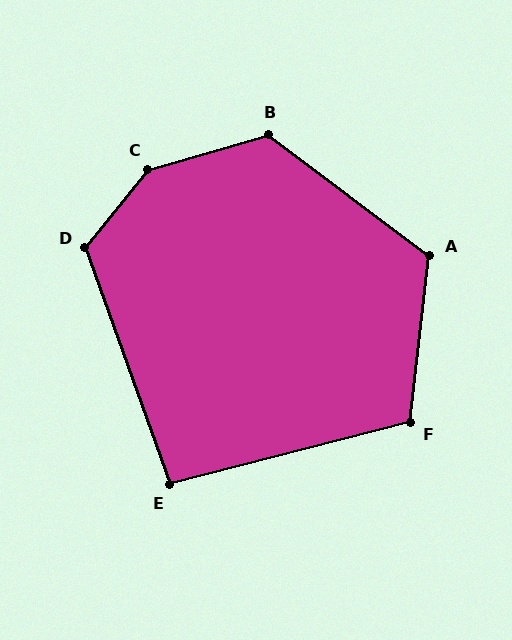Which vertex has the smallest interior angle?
E, at approximately 95 degrees.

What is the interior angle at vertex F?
Approximately 111 degrees (obtuse).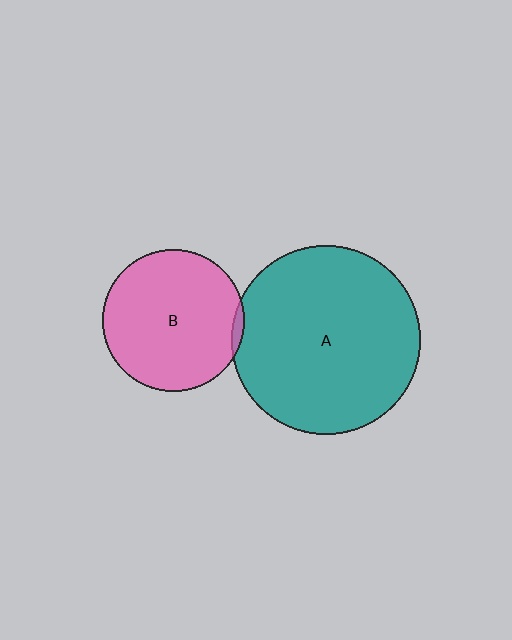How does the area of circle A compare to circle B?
Approximately 1.8 times.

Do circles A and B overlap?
Yes.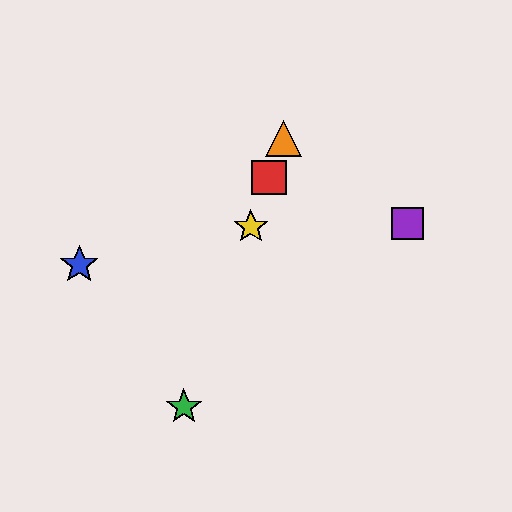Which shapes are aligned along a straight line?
The red square, the green star, the yellow star, the orange triangle are aligned along a straight line.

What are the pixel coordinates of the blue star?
The blue star is at (79, 265).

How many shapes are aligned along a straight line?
4 shapes (the red square, the green star, the yellow star, the orange triangle) are aligned along a straight line.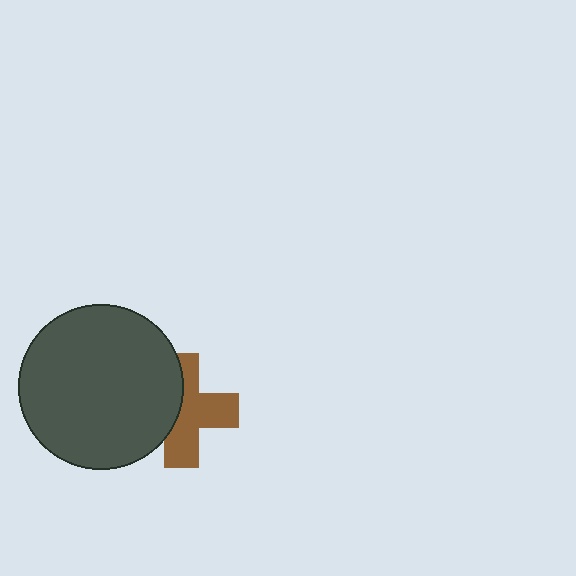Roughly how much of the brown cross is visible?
About half of it is visible (roughly 60%).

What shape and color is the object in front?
The object in front is a dark gray circle.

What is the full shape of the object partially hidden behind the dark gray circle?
The partially hidden object is a brown cross.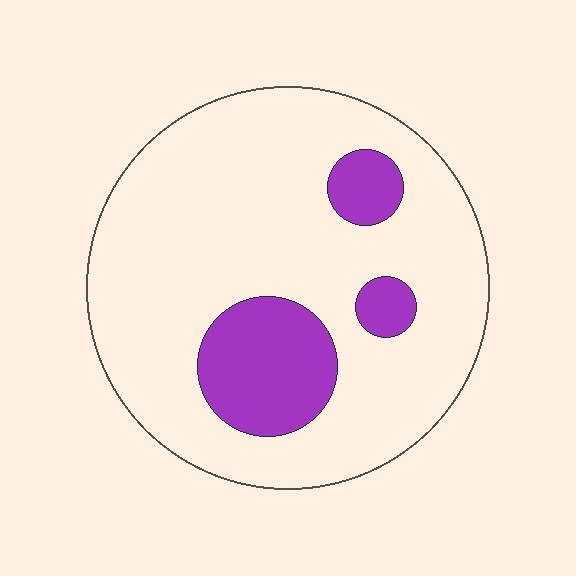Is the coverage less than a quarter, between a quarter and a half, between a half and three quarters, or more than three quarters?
Less than a quarter.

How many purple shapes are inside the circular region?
3.